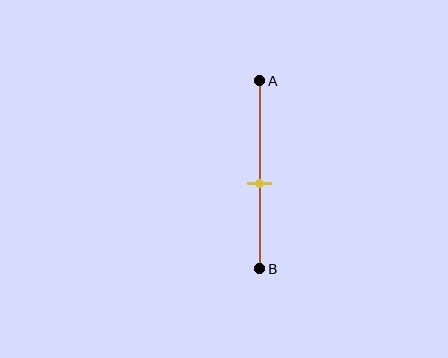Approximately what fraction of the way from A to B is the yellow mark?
The yellow mark is approximately 55% of the way from A to B.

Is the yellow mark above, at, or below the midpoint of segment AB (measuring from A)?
The yellow mark is below the midpoint of segment AB.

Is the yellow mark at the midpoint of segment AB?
No, the mark is at about 55% from A, not at the 50% midpoint.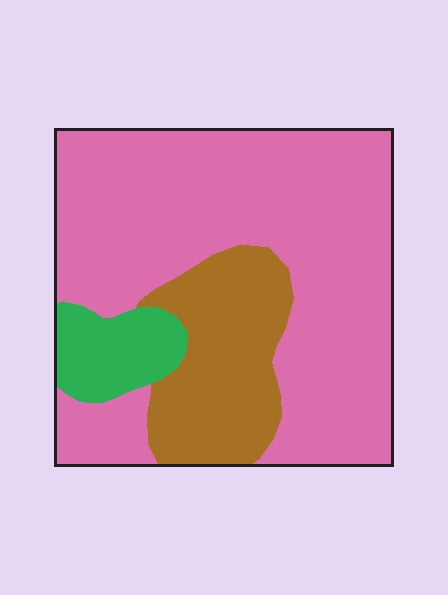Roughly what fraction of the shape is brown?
Brown takes up between a sixth and a third of the shape.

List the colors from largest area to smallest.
From largest to smallest: pink, brown, green.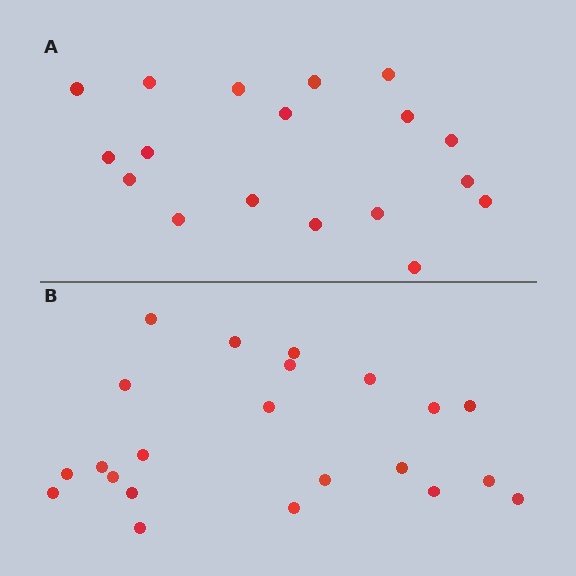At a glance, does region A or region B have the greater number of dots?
Region B (the bottom region) has more dots.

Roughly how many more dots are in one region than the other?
Region B has about 4 more dots than region A.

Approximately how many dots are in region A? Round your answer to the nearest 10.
About 20 dots. (The exact count is 18, which rounds to 20.)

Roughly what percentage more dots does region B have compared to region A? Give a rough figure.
About 20% more.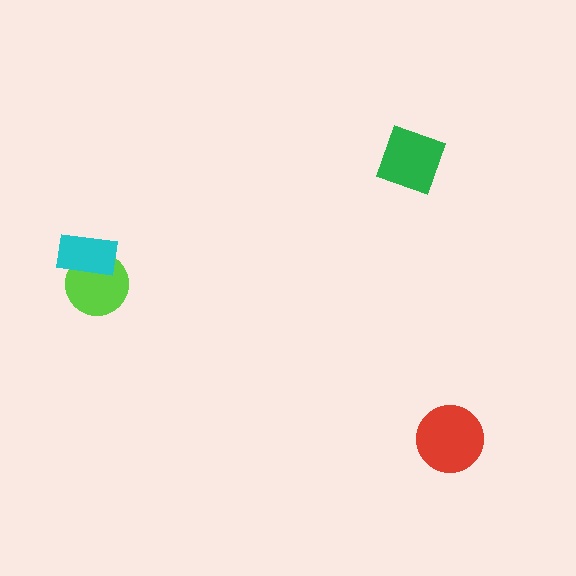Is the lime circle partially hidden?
Yes, it is partially covered by another shape.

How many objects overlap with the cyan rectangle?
1 object overlaps with the cyan rectangle.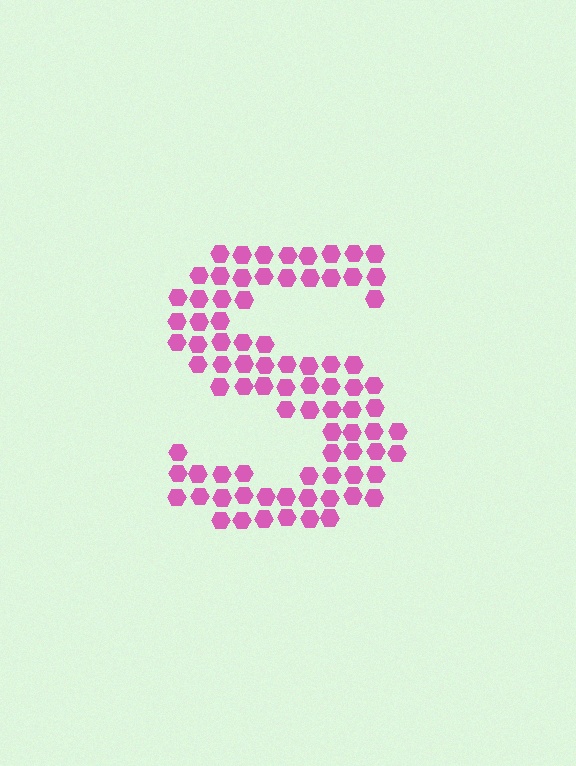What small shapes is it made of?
It is made of small hexagons.